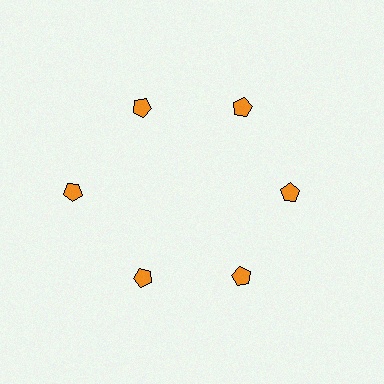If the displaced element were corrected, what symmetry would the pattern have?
It would have 6-fold rotational symmetry — the pattern would map onto itself every 60 degrees.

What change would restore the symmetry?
The symmetry would be restored by moving it inward, back onto the ring so that all 6 pentagons sit at equal angles and equal distance from the center.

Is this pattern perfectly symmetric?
No. The 6 orange pentagons are arranged in a ring, but one element near the 9 o'clock position is pushed outward from the center, breaking the 6-fold rotational symmetry.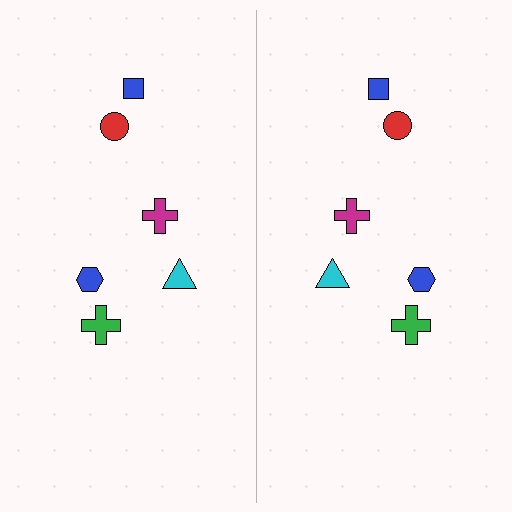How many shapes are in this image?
There are 12 shapes in this image.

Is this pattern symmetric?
Yes, this pattern has bilateral (reflection) symmetry.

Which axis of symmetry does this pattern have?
The pattern has a vertical axis of symmetry running through the center of the image.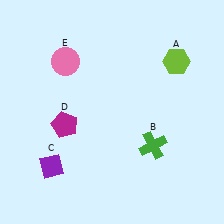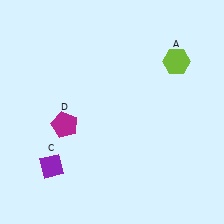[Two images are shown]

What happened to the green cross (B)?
The green cross (B) was removed in Image 2. It was in the bottom-right area of Image 1.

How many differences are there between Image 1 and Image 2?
There are 2 differences between the two images.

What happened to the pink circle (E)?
The pink circle (E) was removed in Image 2. It was in the top-left area of Image 1.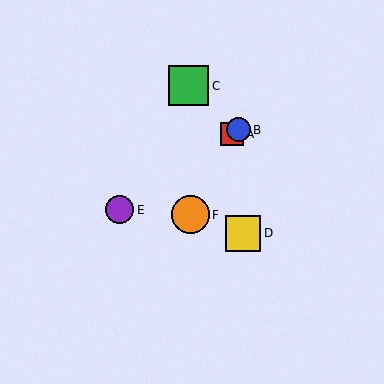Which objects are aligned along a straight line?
Objects A, B, E are aligned along a straight line.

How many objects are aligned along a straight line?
3 objects (A, B, E) are aligned along a straight line.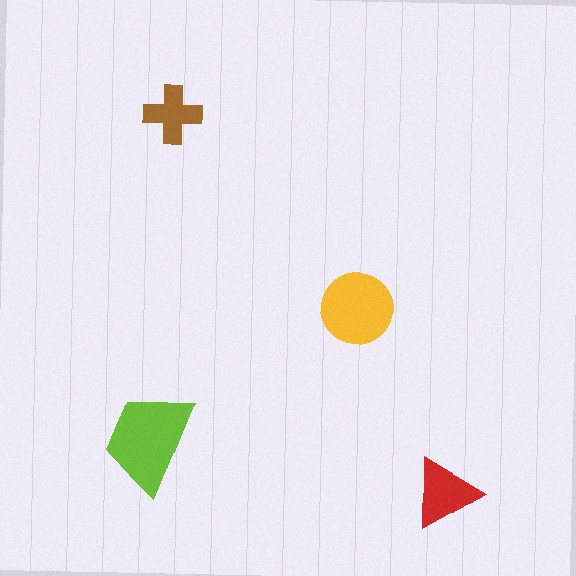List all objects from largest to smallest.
The lime trapezoid, the yellow circle, the red triangle, the brown cross.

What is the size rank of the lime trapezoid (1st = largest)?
1st.